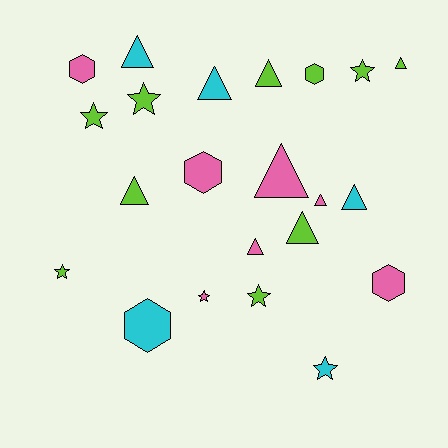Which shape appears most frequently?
Triangle, with 10 objects.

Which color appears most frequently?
Lime, with 10 objects.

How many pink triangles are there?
There are 3 pink triangles.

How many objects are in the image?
There are 22 objects.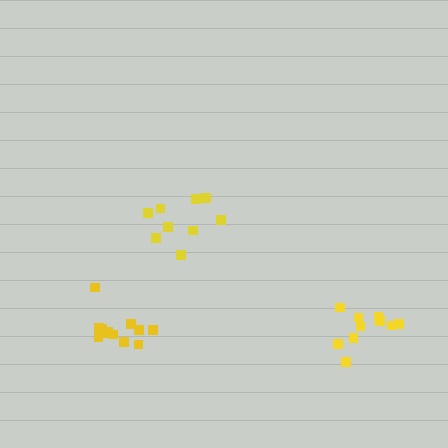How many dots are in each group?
Group 1: 9 dots, Group 2: 12 dots, Group 3: 10 dots (31 total).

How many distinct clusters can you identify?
There are 3 distinct clusters.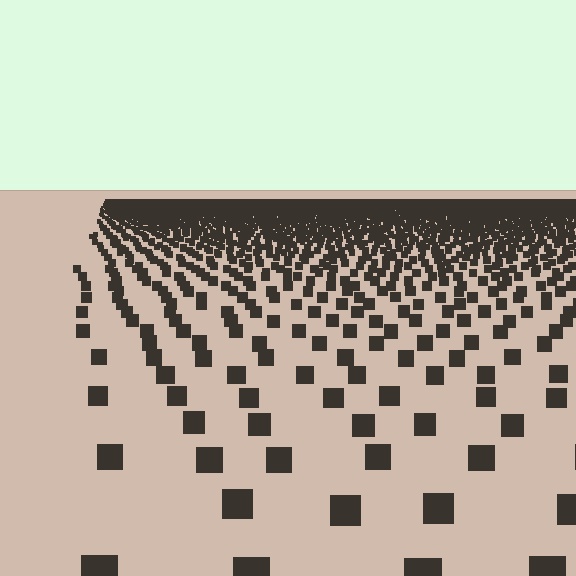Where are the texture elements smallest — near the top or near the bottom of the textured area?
Near the top.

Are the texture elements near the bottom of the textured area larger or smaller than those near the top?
Larger. Near the bottom, elements are closer to the viewer and appear at a bigger on-screen size.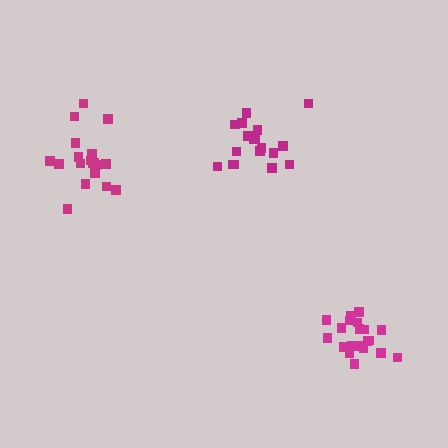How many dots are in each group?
Group 1: 18 dots, Group 2: 19 dots, Group 3: 20 dots (57 total).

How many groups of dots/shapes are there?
There are 3 groups.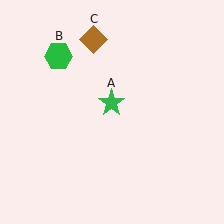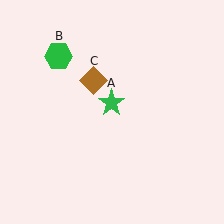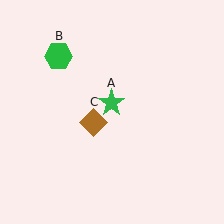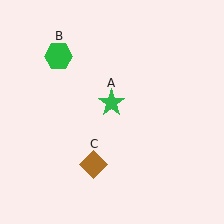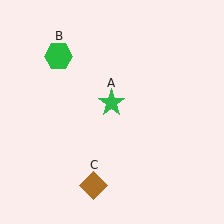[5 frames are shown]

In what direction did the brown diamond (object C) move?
The brown diamond (object C) moved down.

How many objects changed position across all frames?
1 object changed position: brown diamond (object C).